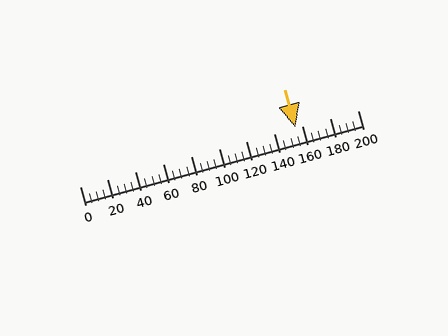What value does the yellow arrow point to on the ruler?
The yellow arrow points to approximately 155.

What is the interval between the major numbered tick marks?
The major tick marks are spaced 20 units apart.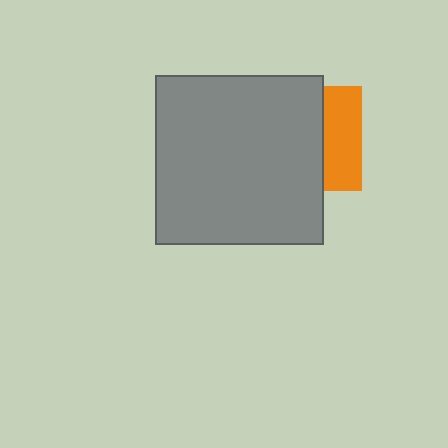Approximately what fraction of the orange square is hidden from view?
Roughly 63% of the orange square is hidden behind the gray square.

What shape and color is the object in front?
The object in front is a gray square.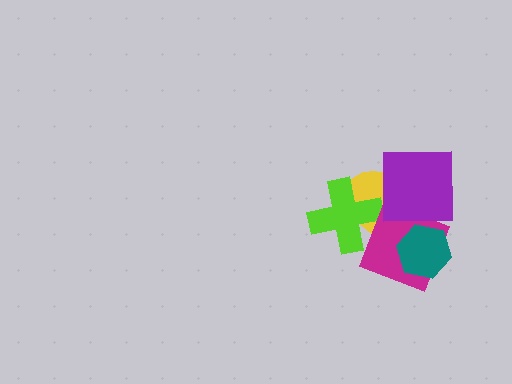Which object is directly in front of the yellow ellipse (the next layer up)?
The lime cross is directly in front of the yellow ellipse.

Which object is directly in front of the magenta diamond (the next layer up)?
The purple square is directly in front of the magenta diamond.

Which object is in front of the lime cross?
The magenta diamond is in front of the lime cross.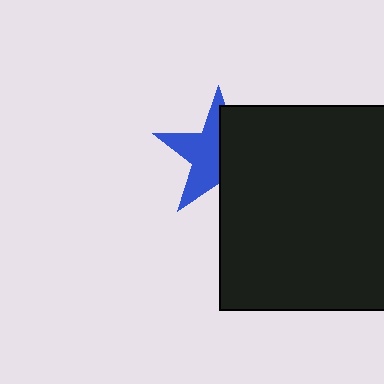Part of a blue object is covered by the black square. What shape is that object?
It is a star.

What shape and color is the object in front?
The object in front is a black square.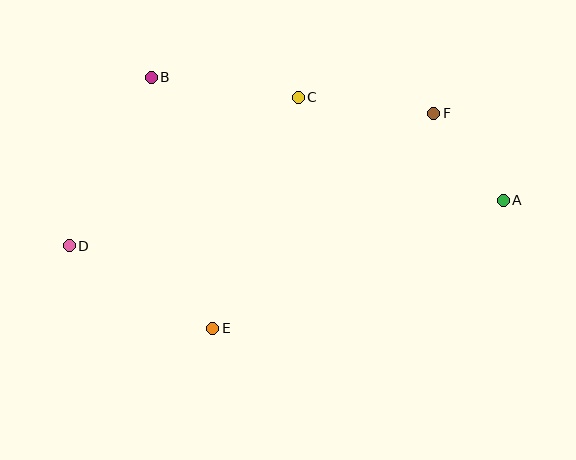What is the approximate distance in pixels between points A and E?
The distance between A and E is approximately 318 pixels.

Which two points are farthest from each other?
Points A and D are farthest from each other.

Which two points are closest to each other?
Points A and F are closest to each other.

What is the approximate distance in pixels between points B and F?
The distance between B and F is approximately 285 pixels.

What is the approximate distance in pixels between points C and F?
The distance between C and F is approximately 136 pixels.